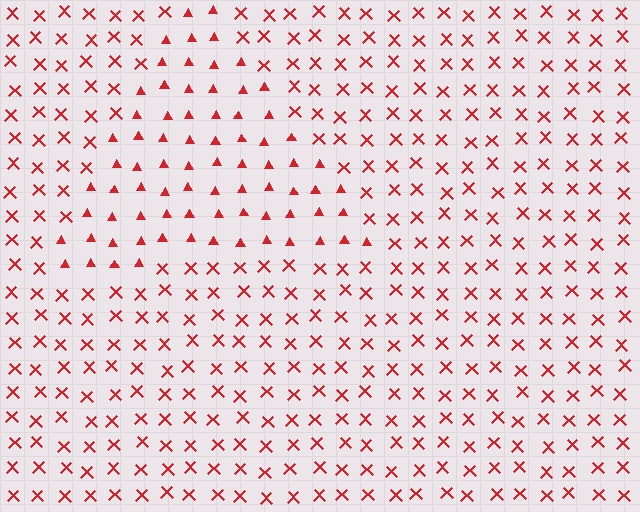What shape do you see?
I see a triangle.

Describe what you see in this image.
The image is filled with small red elements arranged in a uniform grid. A triangle-shaped region contains triangles, while the surrounding area contains X marks. The boundary is defined purely by the change in element shape.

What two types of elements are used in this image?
The image uses triangles inside the triangle region and X marks outside it.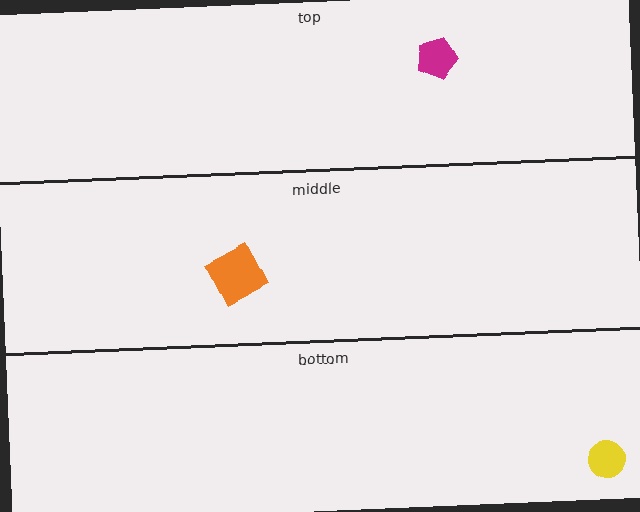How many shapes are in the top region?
1.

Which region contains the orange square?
The middle region.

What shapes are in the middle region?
The orange square.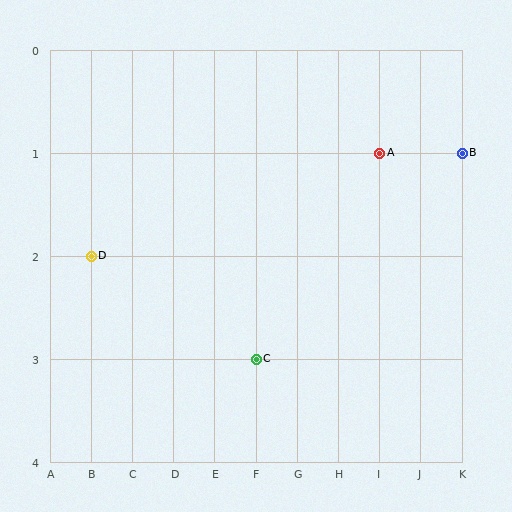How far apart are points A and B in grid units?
Points A and B are 2 columns apart.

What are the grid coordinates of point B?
Point B is at grid coordinates (K, 1).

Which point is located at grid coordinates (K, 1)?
Point B is at (K, 1).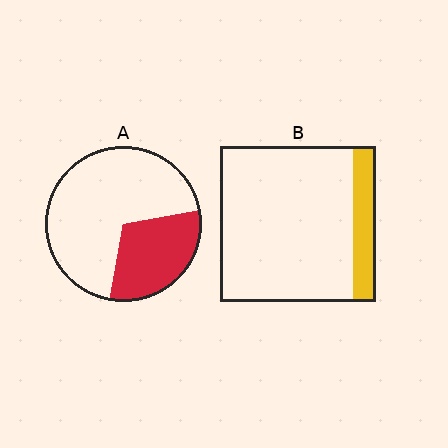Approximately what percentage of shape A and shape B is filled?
A is approximately 30% and B is approximately 15%.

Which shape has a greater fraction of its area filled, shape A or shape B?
Shape A.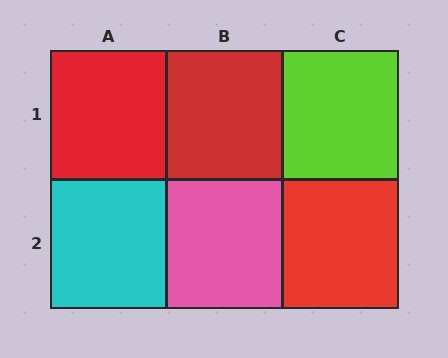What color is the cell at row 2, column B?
Pink.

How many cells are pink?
1 cell is pink.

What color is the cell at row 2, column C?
Red.